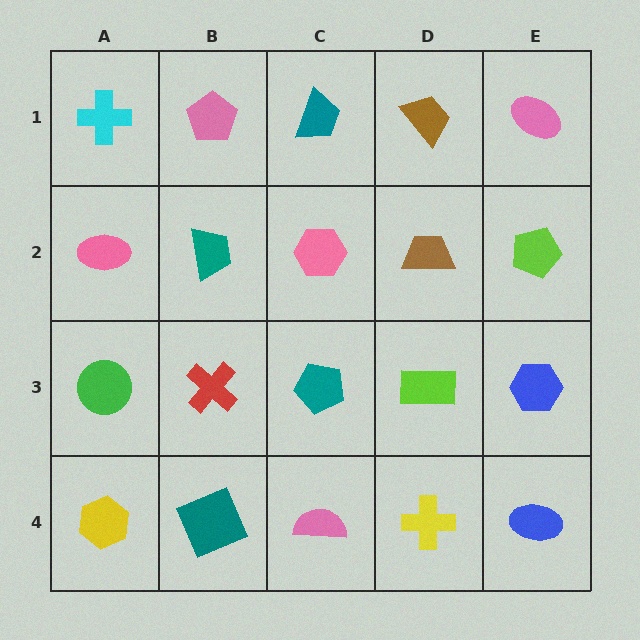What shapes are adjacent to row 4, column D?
A lime rectangle (row 3, column D), a pink semicircle (row 4, column C), a blue ellipse (row 4, column E).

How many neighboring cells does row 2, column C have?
4.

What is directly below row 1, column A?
A pink ellipse.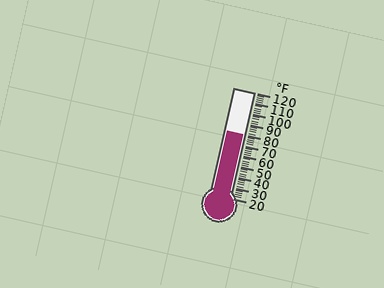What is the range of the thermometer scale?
The thermometer scale ranges from 20°F to 120°F.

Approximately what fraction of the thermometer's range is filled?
The thermometer is filled to approximately 60% of its range.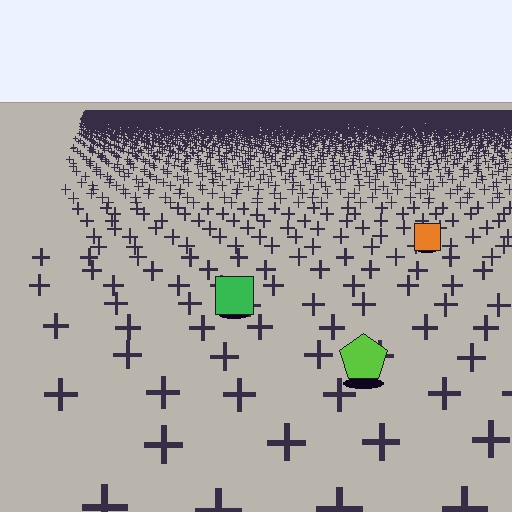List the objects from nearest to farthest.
From nearest to farthest: the lime pentagon, the green square, the orange square.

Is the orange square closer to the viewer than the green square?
No. The green square is closer — you can tell from the texture gradient: the ground texture is coarser near it.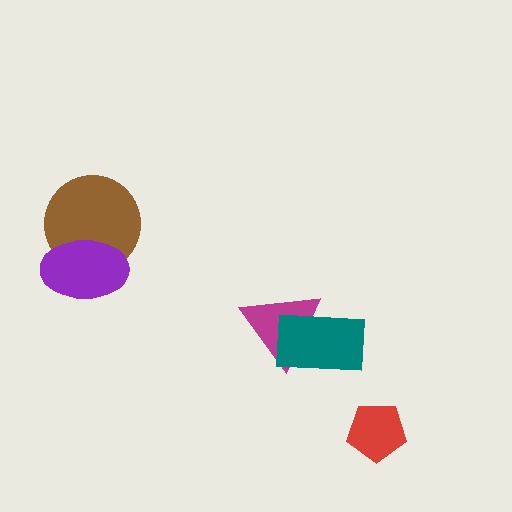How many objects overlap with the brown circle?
1 object overlaps with the brown circle.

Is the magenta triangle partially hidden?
Yes, it is partially covered by another shape.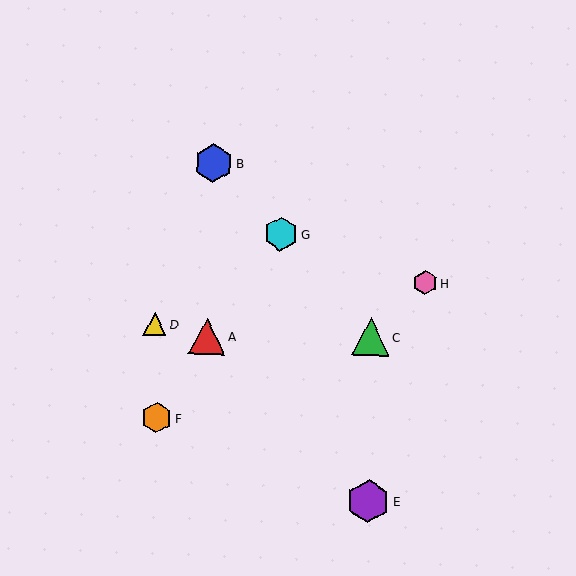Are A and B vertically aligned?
Yes, both are at x≈207.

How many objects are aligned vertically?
2 objects (A, B) are aligned vertically.